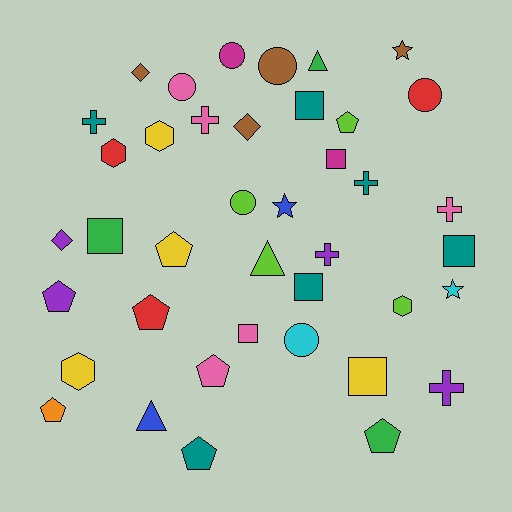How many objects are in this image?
There are 40 objects.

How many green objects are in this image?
There are 3 green objects.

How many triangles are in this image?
There are 3 triangles.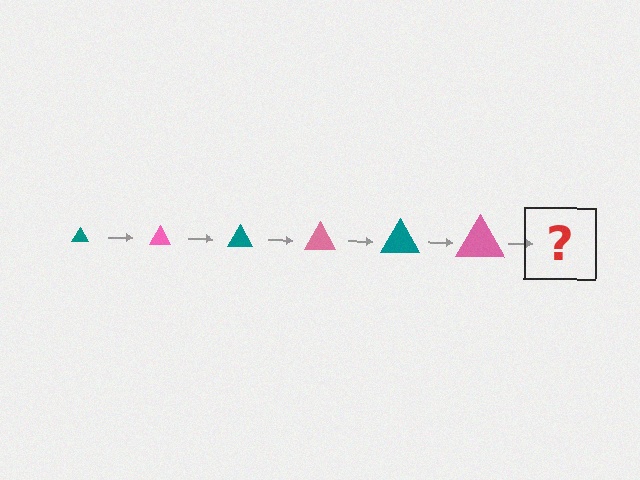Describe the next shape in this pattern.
It should be a teal triangle, larger than the previous one.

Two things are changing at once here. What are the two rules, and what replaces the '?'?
The two rules are that the triangle grows larger each step and the color cycles through teal and pink. The '?' should be a teal triangle, larger than the previous one.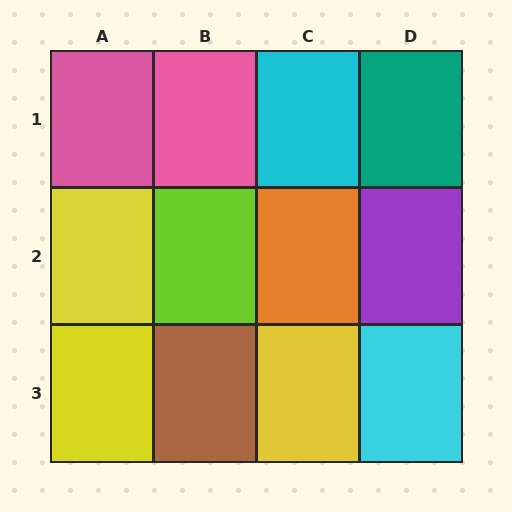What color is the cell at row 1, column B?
Pink.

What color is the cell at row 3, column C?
Yellow.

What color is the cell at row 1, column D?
Teal.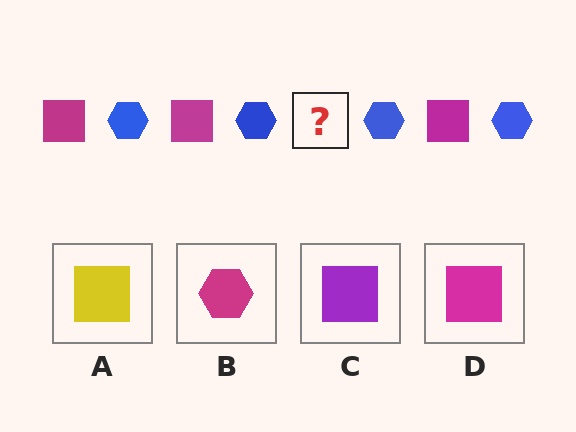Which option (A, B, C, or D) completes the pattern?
D.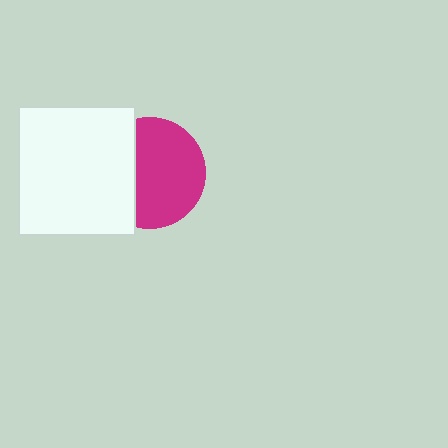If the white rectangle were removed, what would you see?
You would see the complete magenta circle.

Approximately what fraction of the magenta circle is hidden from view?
Roughly 34% of the magenta circle is hidden behind the white rectangle.